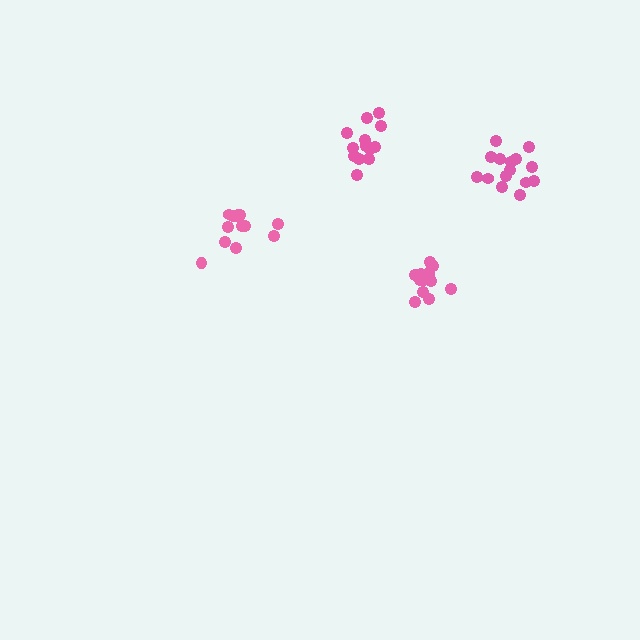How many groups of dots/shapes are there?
There are 4 groups.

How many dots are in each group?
Group 1: 14 dots, Group 2: 15 dots, Group 3: 14 dots, Group 4: 13 dots (56 total).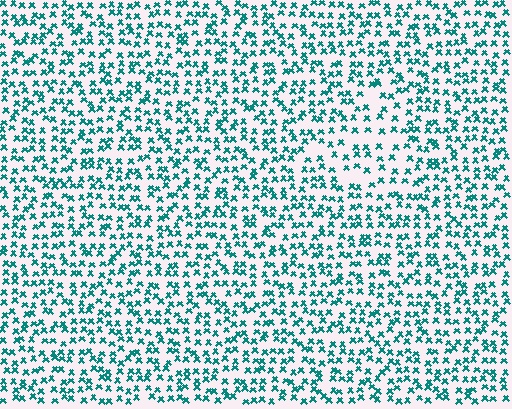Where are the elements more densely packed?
The elements are more densely packed outside the triangle boundary.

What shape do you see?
I see a triangle.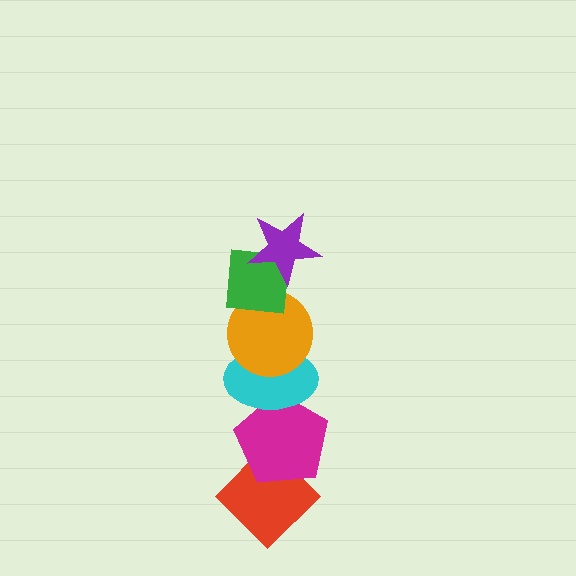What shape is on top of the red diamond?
The magenta pentagon is on top of the red diamond.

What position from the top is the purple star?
The purple star is 1st from the top.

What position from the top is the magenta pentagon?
The magenta pentagon is 5th from the top.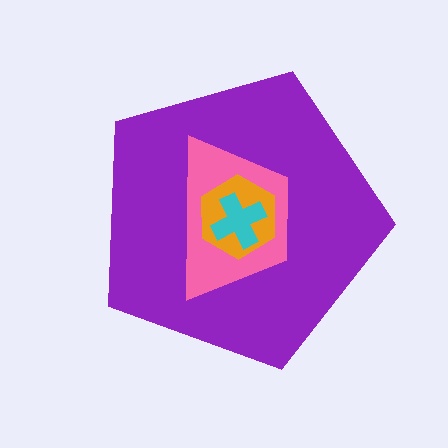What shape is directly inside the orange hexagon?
The cyan cross.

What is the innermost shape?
The cyan cross.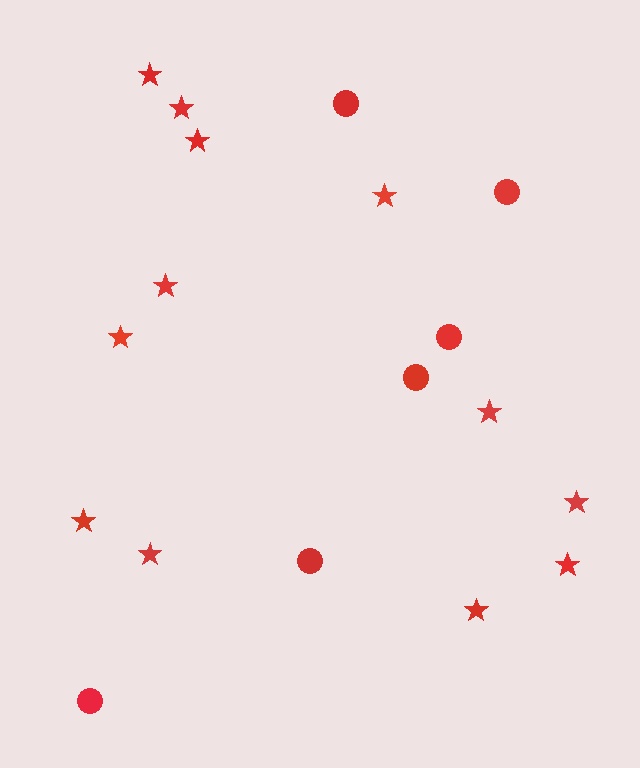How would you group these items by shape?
There are 2 groups: one group of stars (12) and one group of circles (6).